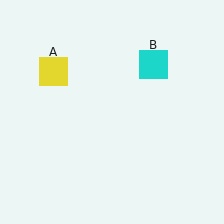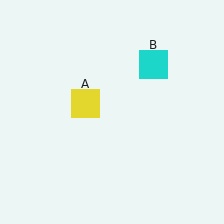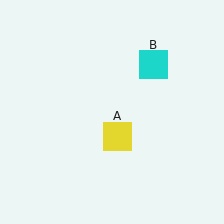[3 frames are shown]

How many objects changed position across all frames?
1 object changed position: yellow square (object A).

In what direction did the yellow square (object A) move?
The yellow square (object A) moved down and to the right.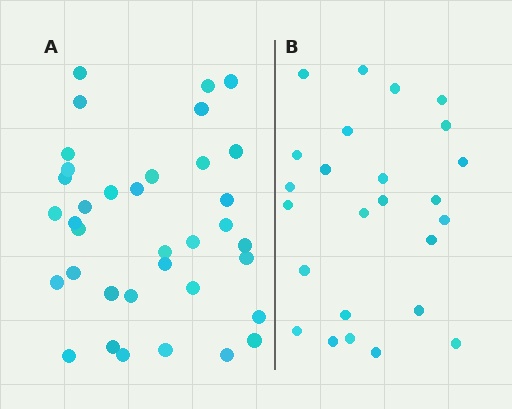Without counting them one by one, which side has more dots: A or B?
Region A (the left region) has more dots.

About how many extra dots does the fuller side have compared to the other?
Region A has roughly 12 or so more dots than region B.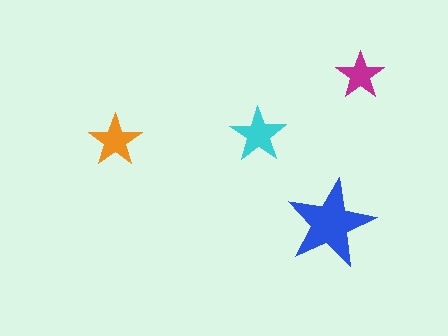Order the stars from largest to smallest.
the blue one, the cyan one, the orange one, the magenta one.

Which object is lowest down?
The blue star is bottommost.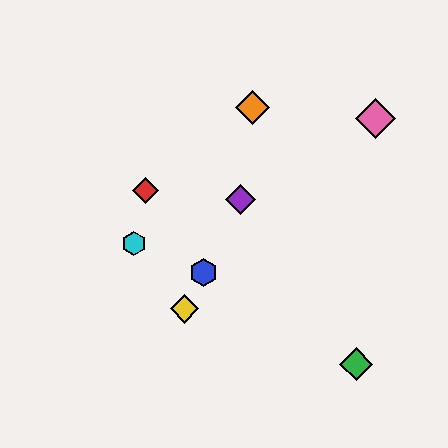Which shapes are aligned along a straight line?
The blue hexagon, the yellow diamond, the purple diamond are aligned along a straight line.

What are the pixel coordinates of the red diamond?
The red diamond is at (146, 190).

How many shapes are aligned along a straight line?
3 shapes (the blue hexagon, the yellow diamond, the purple diamond) are aligned along a straight line.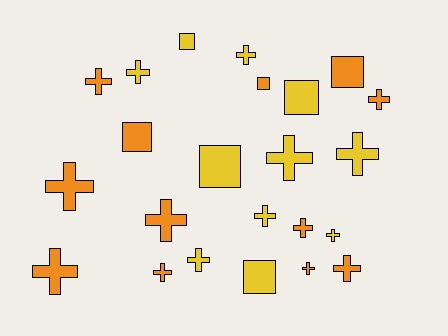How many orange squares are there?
There are 3 orange squares.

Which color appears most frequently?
Orange, with 12 objects.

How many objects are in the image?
There are 23 objects.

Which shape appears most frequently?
Cross, with 16 objects.